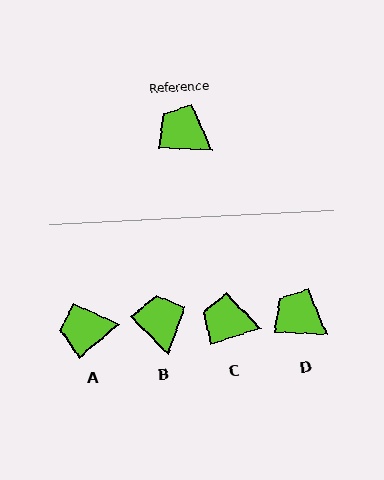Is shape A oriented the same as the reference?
No, it is off by about 43 degrees.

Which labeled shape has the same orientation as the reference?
D.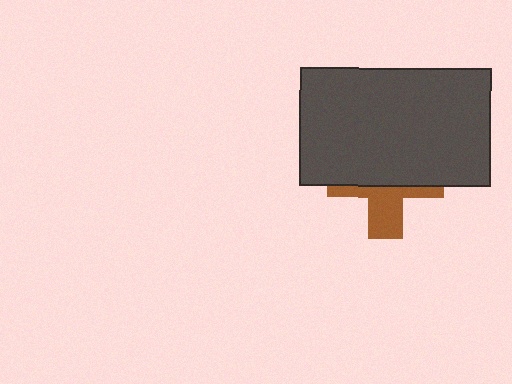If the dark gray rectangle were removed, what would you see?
You would see the complete brown cross.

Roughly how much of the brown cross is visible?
A small part of it is visible (roughly 40%).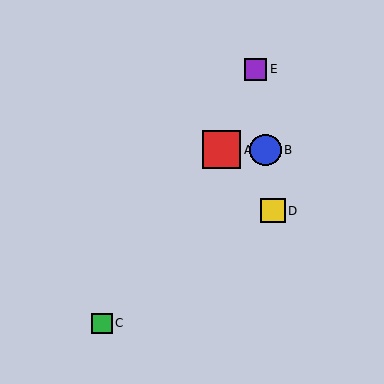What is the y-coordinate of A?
Object A is at y≈150.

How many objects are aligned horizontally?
2 objects (A, B) are aligned horizontally.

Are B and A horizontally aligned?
Yes, both are at y≈150.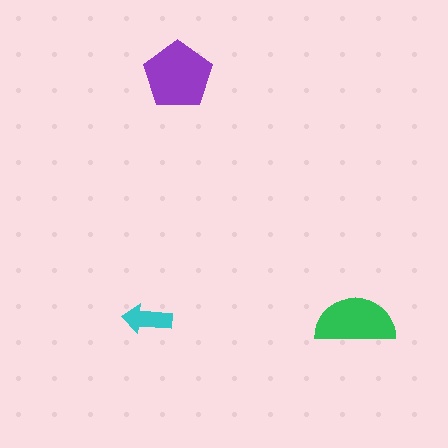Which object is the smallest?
The cyan arrow.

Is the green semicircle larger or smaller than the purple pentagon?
Smaller.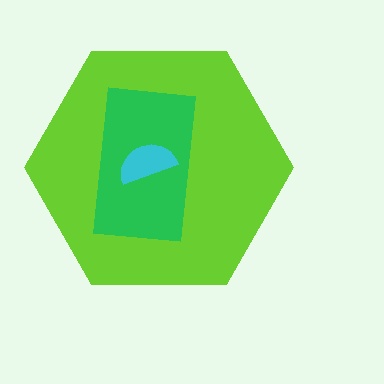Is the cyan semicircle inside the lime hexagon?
Yes.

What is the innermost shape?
The cyan semicircle.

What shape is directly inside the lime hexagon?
The green rectangle.